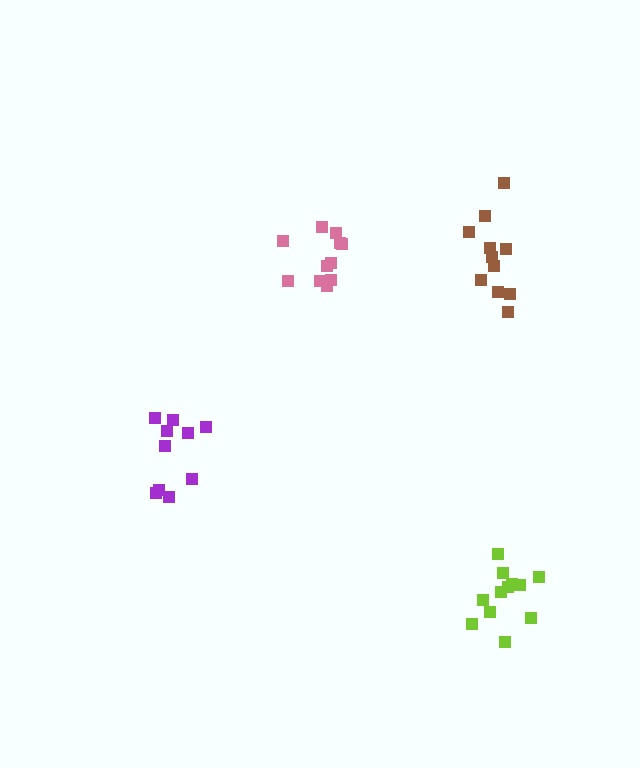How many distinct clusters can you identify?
There are 4 distinct clusters.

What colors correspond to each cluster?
The clusters are colored: pink, purple, brown, lime.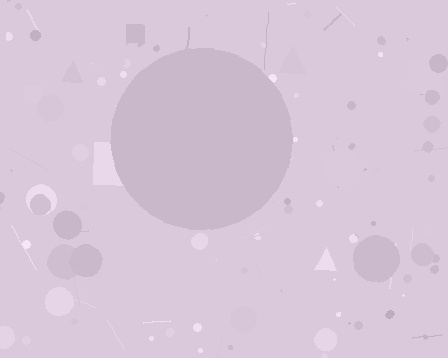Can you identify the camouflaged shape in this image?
The camouflaged shape is a circle.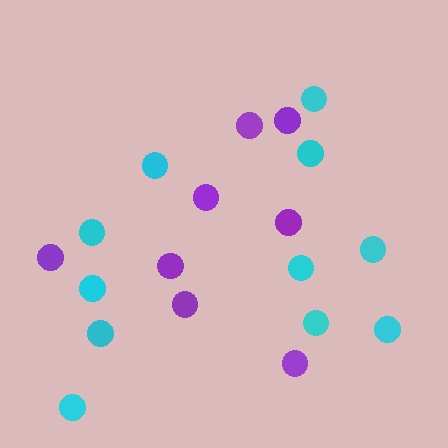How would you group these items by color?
There are 2 groups: one group of purple circles (8) and one group of cyan circles (11).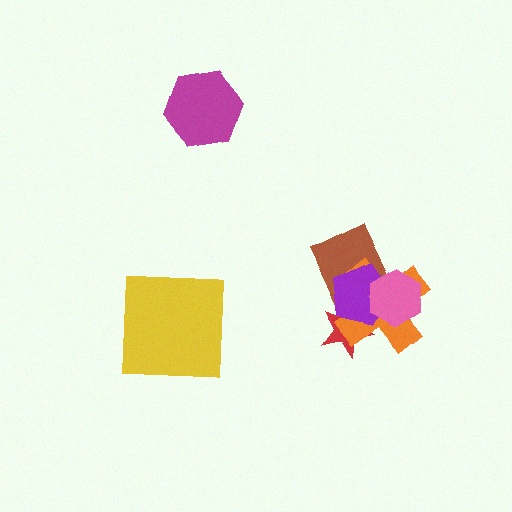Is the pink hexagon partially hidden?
No, no other shape covers it.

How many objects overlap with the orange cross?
4 objects overlap with the orange cross.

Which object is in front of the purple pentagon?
The pink hexagon is in front of the purple pentagon.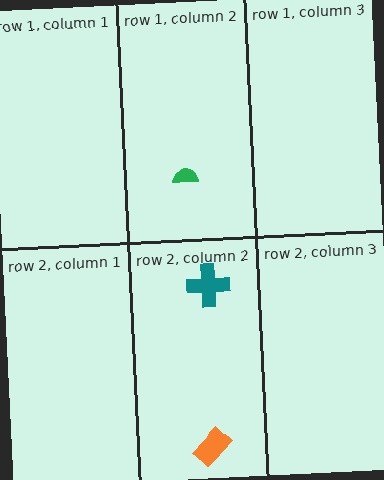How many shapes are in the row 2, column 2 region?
2.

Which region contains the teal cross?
The row 2, column 2 region.